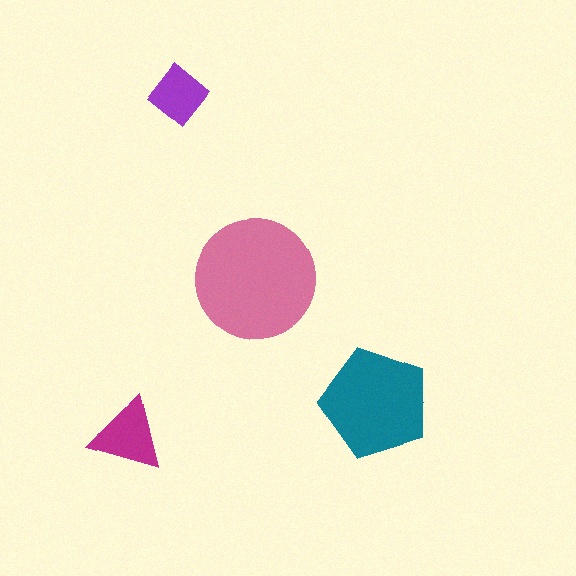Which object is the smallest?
The purple diamond.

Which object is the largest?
The pink circle.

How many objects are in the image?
There are 4 objects in the image.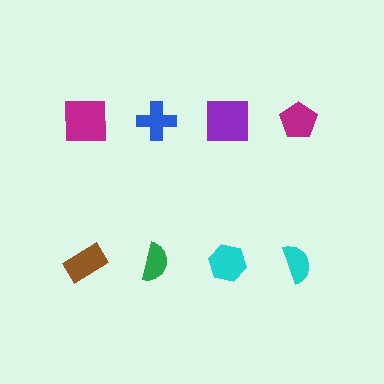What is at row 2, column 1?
A brown rectangle.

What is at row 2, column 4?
A cyan semicircle.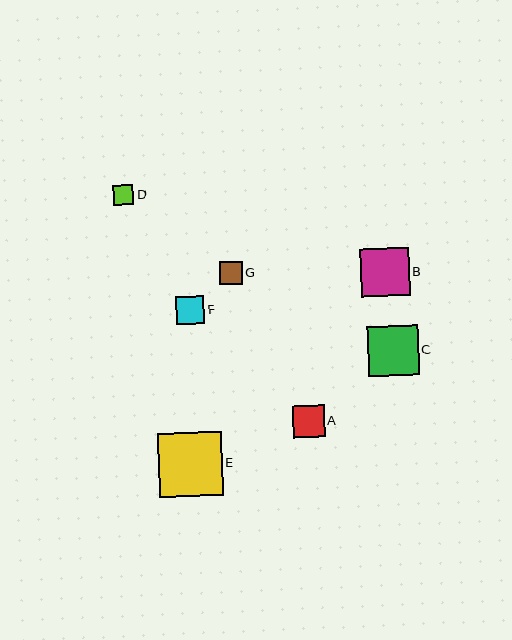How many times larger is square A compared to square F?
Square A is approximately 1.1 times the size of square F.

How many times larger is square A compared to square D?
Square A is approximately 1.6 times the size of square D.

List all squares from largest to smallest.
From largest to smallest: E, C, B, A, F, G, D.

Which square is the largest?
Square E is the largest with a size of approximately 63 pixels.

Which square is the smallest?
Square D is the smallest with a size of approximately 20 pixels.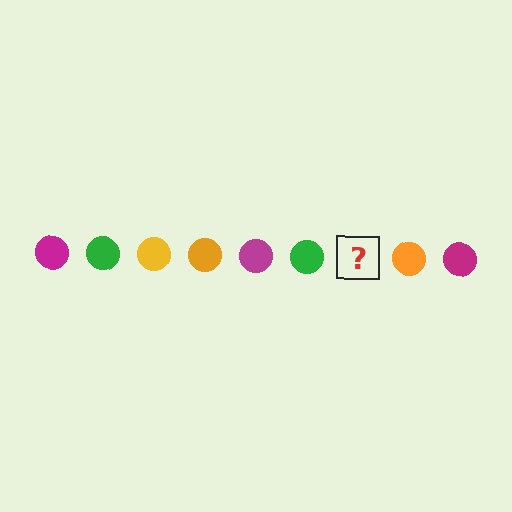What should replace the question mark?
The question mark should be replaced with a yellow circle.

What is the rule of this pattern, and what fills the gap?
The rule is that the pattern cycles through magenta, green, yellow, orange circles. The gap should be filled with a yellow circle.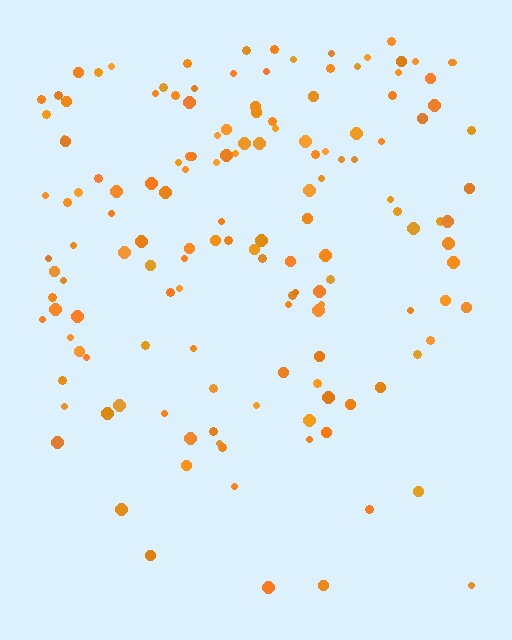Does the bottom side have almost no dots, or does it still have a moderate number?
Still a moderate number, just noticeably fewer than the top.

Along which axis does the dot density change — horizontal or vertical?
Vertical.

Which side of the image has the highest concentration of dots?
The top.